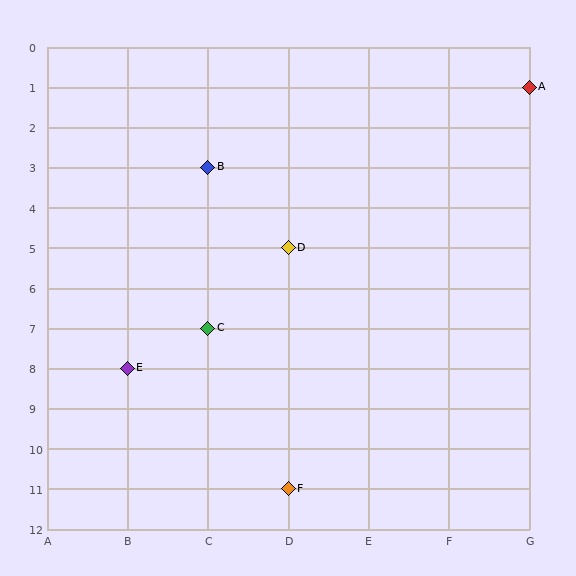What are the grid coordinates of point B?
Point B is at grid coordinates (C, 3).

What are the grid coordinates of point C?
Point C is at grid coordinates (C, 7).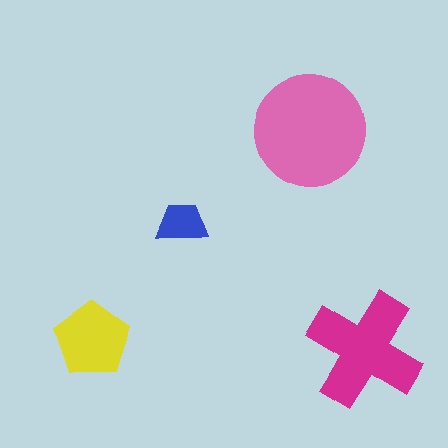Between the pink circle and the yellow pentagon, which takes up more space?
The pink circle.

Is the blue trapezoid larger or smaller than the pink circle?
Smaller.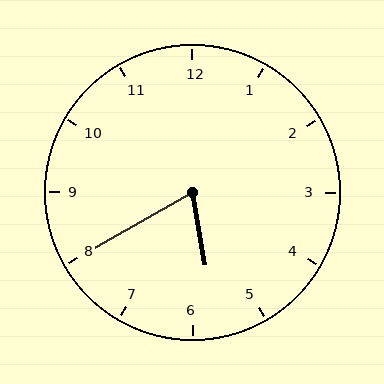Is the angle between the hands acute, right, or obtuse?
It is acute.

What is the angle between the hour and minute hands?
Approximately 70 degrees.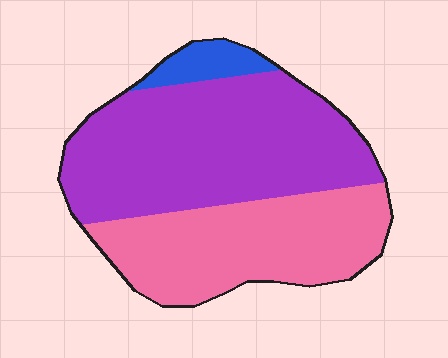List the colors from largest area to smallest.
From largest to smallest: purple, pink, blue.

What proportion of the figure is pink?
Pink takes up about three eighths (3/8) of the figure.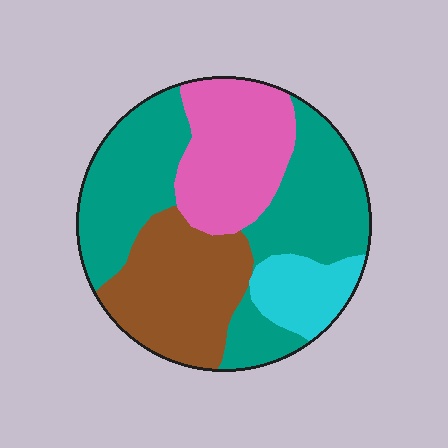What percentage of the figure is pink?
Pink takes up about one fifth (1/5) of the figure.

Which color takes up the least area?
Cyan, at roughly 10%.